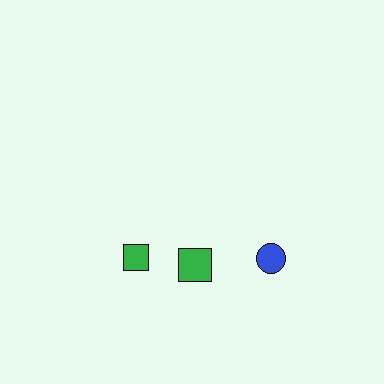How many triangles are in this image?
There are no triangles.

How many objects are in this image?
There are 3 objects.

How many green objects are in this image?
There are 2 green objects.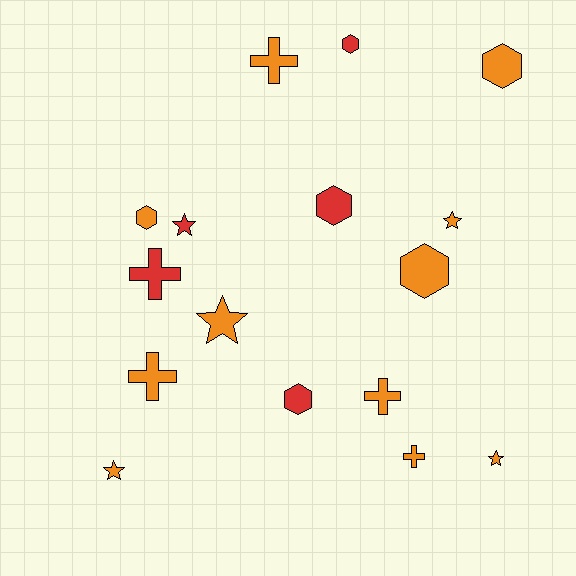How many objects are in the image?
There are 16 objects.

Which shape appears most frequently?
Hexagon, with 6 objects.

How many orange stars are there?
There are 4 orange stars.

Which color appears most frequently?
Orange, with 11 objects.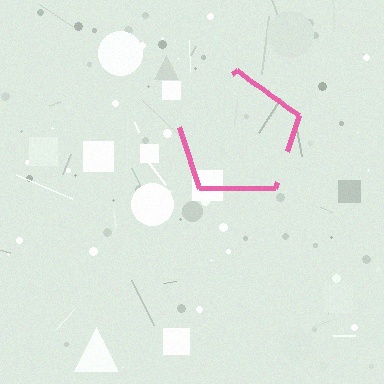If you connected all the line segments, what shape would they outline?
They would outline a pentagon.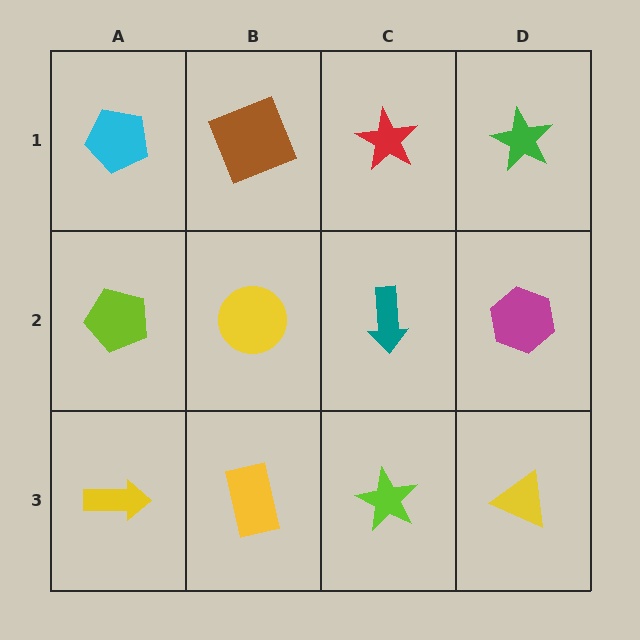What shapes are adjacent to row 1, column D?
A magenta hexagon (row 2, column D), a red star (row 1, column C).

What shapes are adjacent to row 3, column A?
A lime pentagon (row 2, column A), a yellow rectangle (row 3, column B).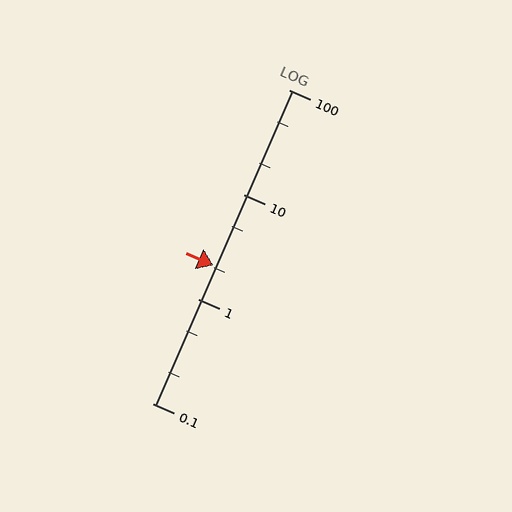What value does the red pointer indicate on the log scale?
The pointer indicates approximately 2.1.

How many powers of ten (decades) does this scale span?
The scale spans 3 decades, from 0.1 to 100.